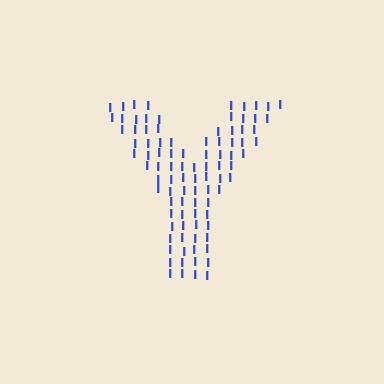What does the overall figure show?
The overall figure shows the letter Y.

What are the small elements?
The small elements are letter I's.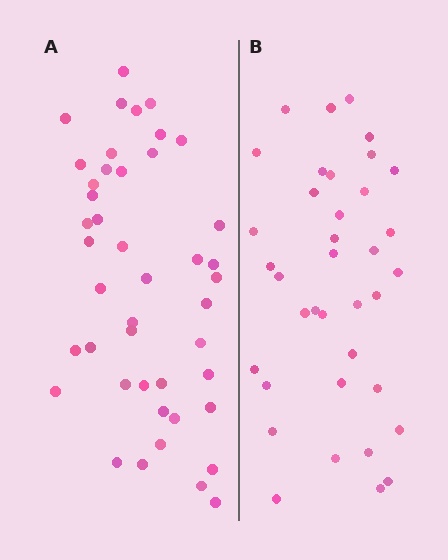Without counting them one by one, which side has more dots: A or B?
Region A (the left region) has more dots.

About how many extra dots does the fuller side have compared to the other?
Region A has roughly 8 or so more dots than region B.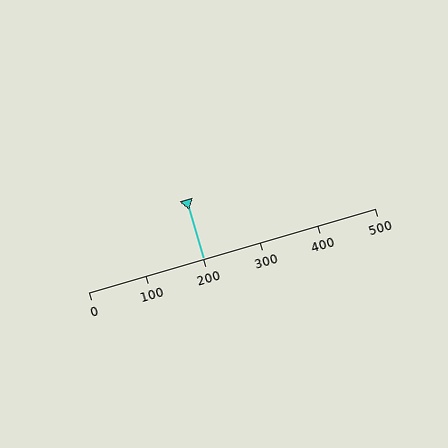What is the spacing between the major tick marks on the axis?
The major ticks are spaced 100 apart.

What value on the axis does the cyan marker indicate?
The marker indicates approximately 200.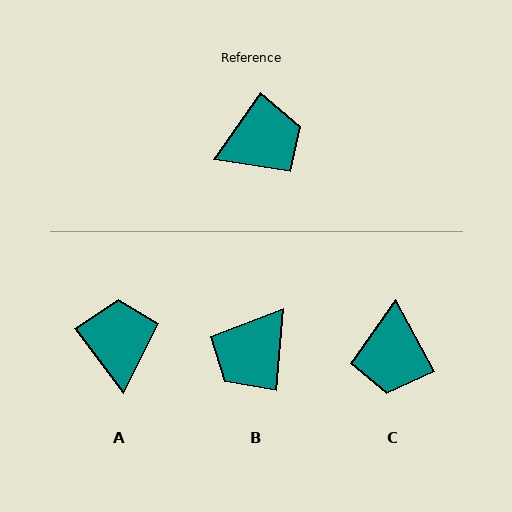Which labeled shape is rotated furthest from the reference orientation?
B, about 150 degrees away.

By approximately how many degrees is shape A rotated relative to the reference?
Approximately 73 degrees counter-clockwise.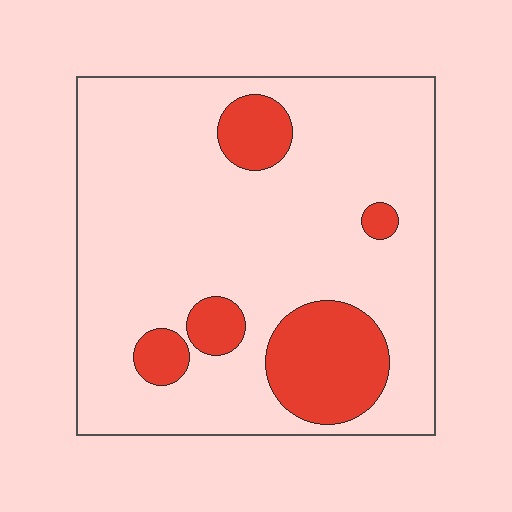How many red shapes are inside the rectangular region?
5.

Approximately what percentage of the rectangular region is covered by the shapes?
Approximately 20%.